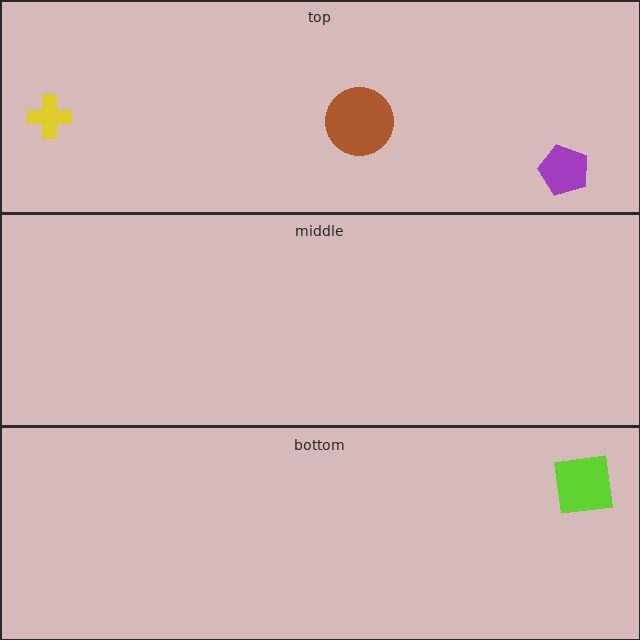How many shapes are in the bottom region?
1.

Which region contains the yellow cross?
The top region.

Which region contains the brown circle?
The top region.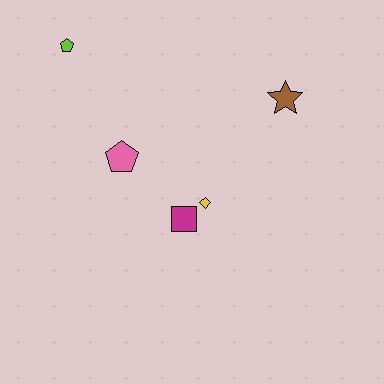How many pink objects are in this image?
There is 1 pink object.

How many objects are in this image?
There are 5 objects.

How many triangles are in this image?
There are no triangles.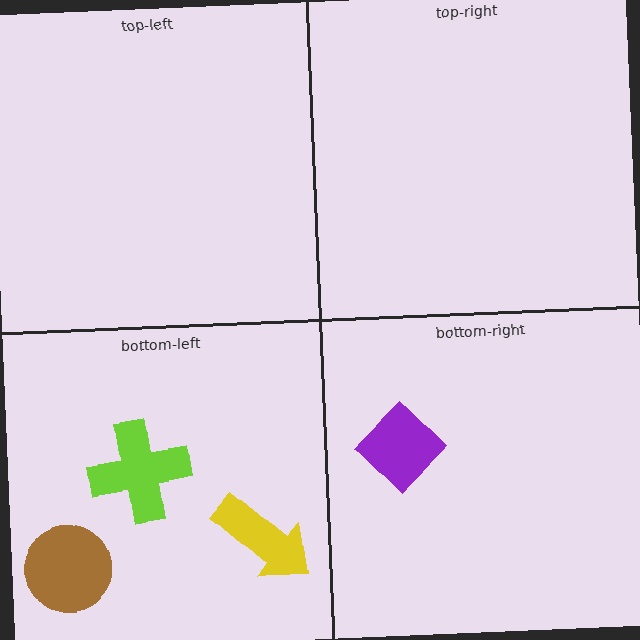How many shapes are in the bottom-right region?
1.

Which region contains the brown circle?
The bottom-left region.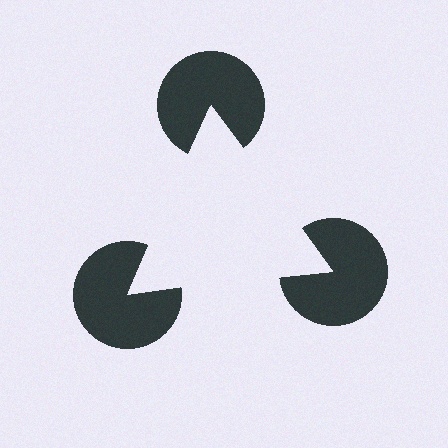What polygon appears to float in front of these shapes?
An illusory triangle — its edges are inferred from the aligned wedge cuts in the pac-man discs, not physically drawn.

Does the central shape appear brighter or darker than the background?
It typically appears slightly brighter than the background, even though no actual brightness change is drawn.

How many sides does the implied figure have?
3 sides.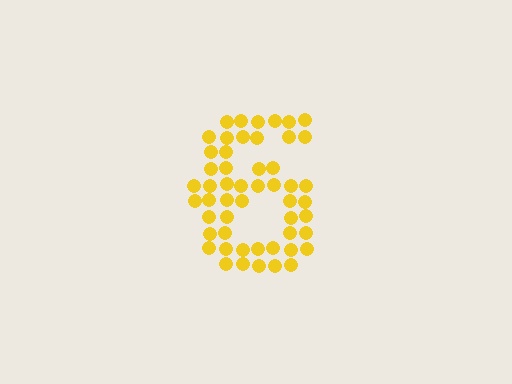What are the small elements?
The small elements are circles.